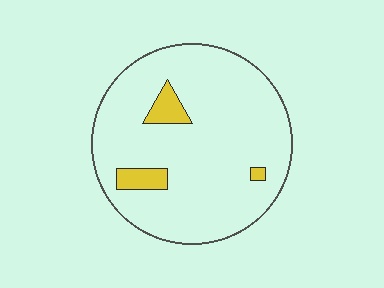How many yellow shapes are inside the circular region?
3.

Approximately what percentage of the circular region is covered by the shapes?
Approximately 10%.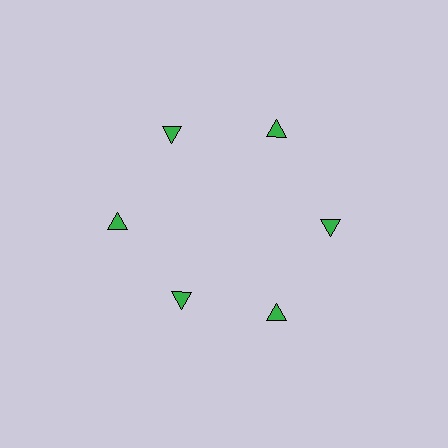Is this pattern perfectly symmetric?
No. The 6 green triangles are arranged in a ring, but one element near the 7 o'clock position is pulled inward toward the center, breaking the 6-fold rotational symmetry.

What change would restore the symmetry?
The symmetry would be restored by moving it outward, back onto the ring so that all 6 triangles sit at equal angles and equal distance from the center.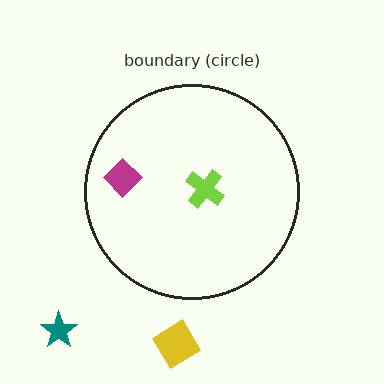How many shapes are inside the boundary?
2 inside, 2 outside.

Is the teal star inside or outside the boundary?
Outside.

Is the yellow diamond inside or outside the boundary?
Outside.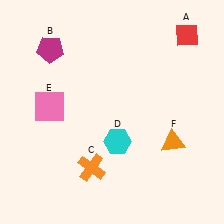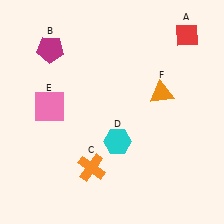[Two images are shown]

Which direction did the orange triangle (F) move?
The orange triangle (F) moved up.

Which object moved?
The orange triangle (F) moved up.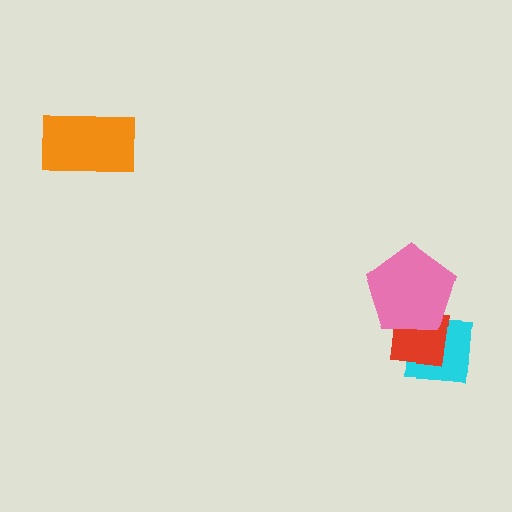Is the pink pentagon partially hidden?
No, no other shape covers it.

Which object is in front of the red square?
The pink pentagon is in front of the red square.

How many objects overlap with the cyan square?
2 objects overlap with the cyan square.